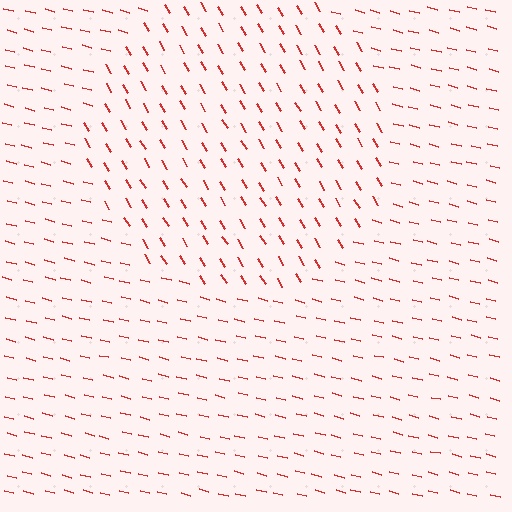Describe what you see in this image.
The image is filled with small red line segments. A circle region in the image has lines oriented differently from the surrounding lines, creating a visible texture boundary.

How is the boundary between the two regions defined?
The boundary is defined purely by a change in line orientation (approximately 45 degrees difference). All lines are the same color and thickness.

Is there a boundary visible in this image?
Yes, there is a texture boundary formed by a change in line orientation.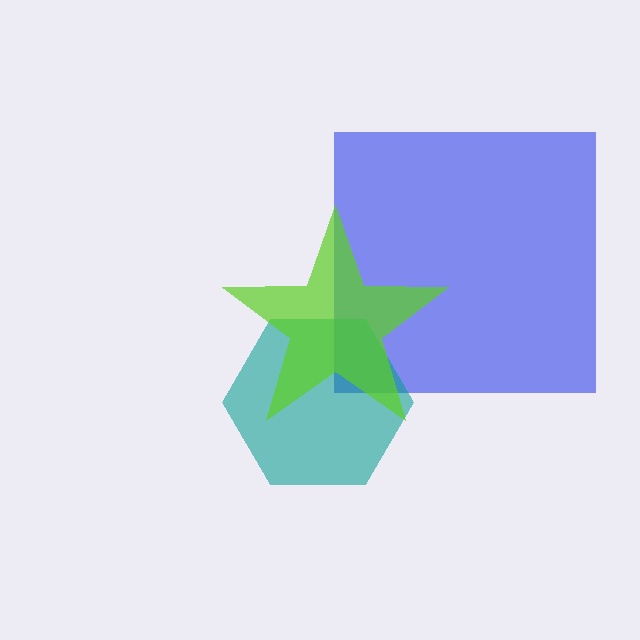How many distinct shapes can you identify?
There are 3 distinct shapes: a blue square, a teal hexagon, a lime star.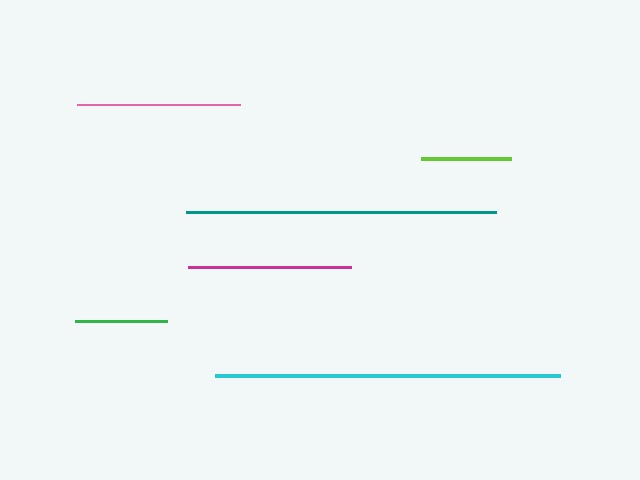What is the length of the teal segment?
The teal segment is approximately 310 pixels long.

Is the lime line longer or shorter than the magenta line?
The magenta line is longer than the lime line.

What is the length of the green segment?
The green segment is approximately 92 pixels long.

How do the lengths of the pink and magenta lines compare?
The pink and magenta lines are approximately the same length.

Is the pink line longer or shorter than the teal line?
The teal line is longer than the pink line.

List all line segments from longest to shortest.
From longest to shortest: cyan, teal, pink, magenta, green, lime.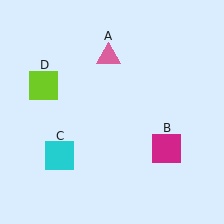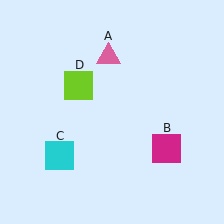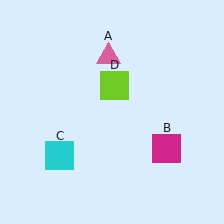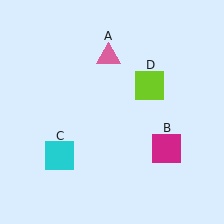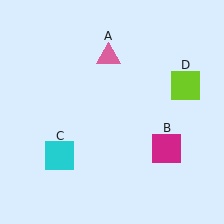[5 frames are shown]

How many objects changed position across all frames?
1 object changed position: lime square (object D).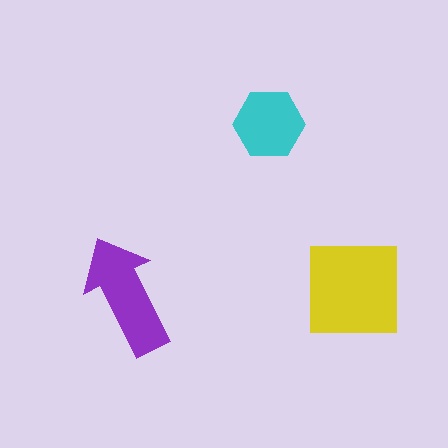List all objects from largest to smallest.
The yellow square, the purple arrow, the cyan hexagon.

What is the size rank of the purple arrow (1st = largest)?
2nd.